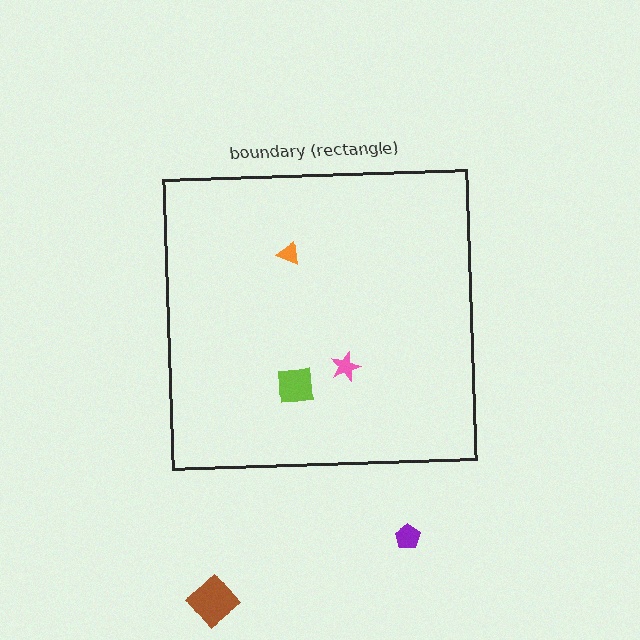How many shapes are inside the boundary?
3 inside, 2 outside.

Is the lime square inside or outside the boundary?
Inside.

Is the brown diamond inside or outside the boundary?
Outside.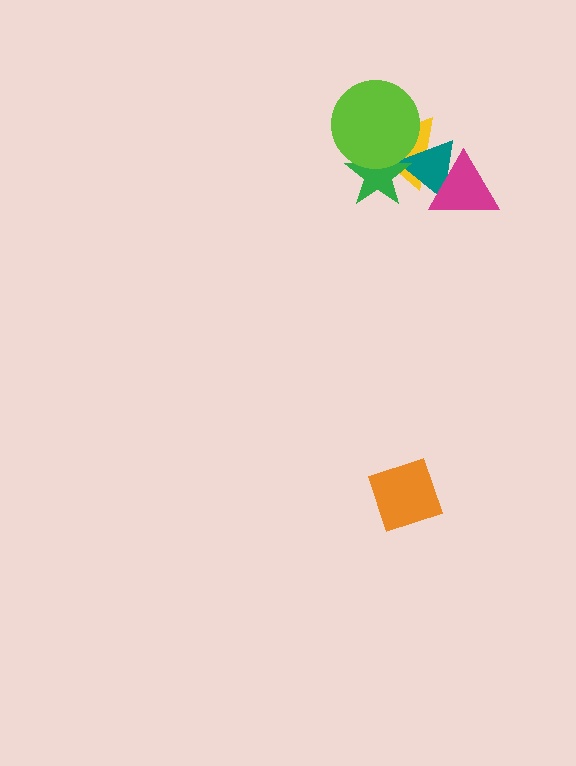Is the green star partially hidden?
Yes, it is partially covered by another shape.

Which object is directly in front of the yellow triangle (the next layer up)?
The teal triangle is directly in front of the yellow triangle.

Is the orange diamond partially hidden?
No, no other shape covers it.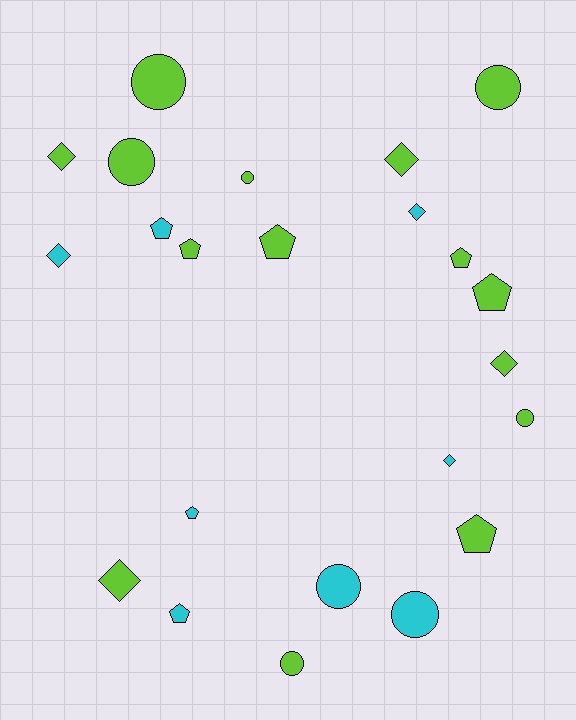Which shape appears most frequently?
Circle, with 8 objects.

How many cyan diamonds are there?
There are 3 cyan diamonds.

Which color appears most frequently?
Lime, with 15 objects.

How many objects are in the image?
There are 23 objects.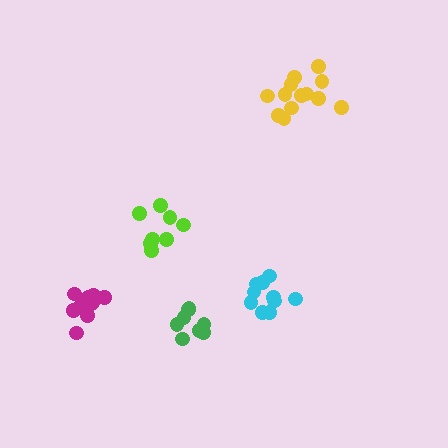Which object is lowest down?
The green cluster is bottommost.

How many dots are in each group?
Group 1: 8 dots, Group 2: 8 dots, Group 3: 13 dots, Group 4: 11 dots, Group 5: 10 dots (50 total).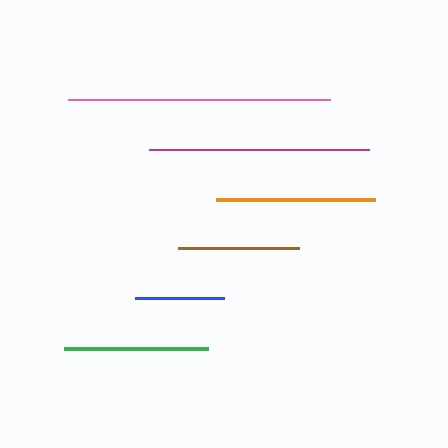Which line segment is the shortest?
The blue line is the shortest at approximately 89 pixels.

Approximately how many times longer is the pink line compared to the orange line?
The pink line is approximately 1.6 times the length of the orange line.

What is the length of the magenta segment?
The magenta segment is approximately 220 pixels long.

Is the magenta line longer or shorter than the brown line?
The magenta line is longer than the brown line.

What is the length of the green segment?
The green segment is approximately 144 pixels long.